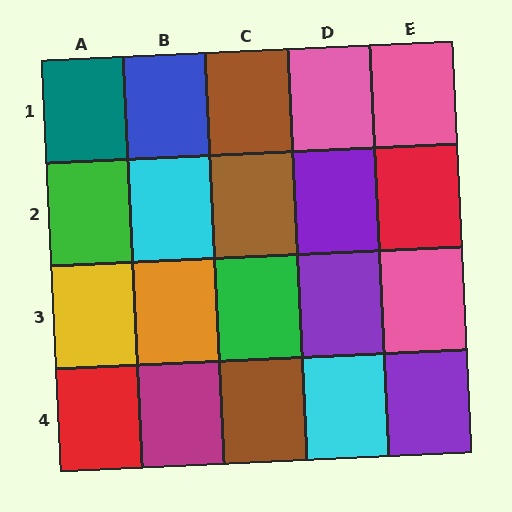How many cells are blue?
1 cell is blue.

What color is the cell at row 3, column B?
Orange.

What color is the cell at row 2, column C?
Brown.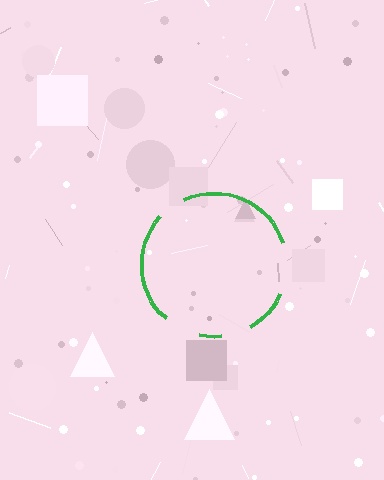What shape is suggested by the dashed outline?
The dashed outline suggests a circle.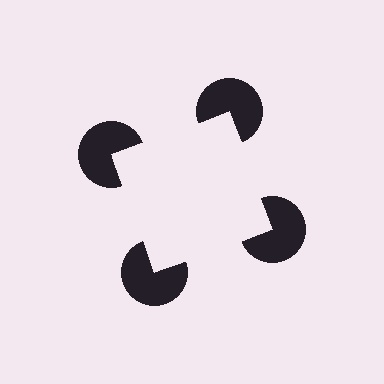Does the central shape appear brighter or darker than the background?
It typically appears slightly brighter than the background, even though no actual brightness change is drawn.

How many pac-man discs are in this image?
There are 4 — one at each vertex of the illusory square.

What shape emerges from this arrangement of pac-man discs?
An illusory square — its edges are inferred from the aligned wedge cuts in the pac-man discs, not physically drawn.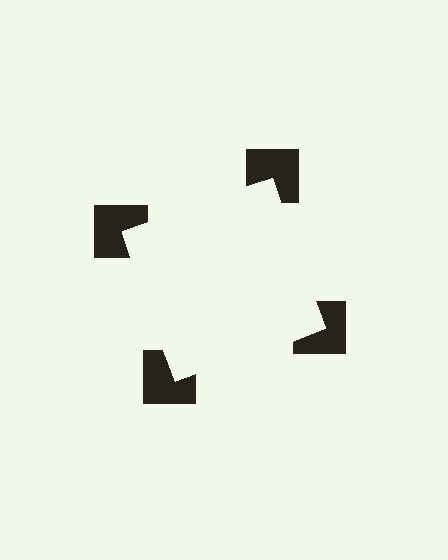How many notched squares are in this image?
There are 4 — one at each vertex of the illusory square.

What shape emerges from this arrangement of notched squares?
An illusory square — its edges are inferred from the aligned wedge cuts in the notched squares, not physically drawn.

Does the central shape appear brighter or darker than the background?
It typically appears slightly brighter than the background, even though no actual brightness change is drawn.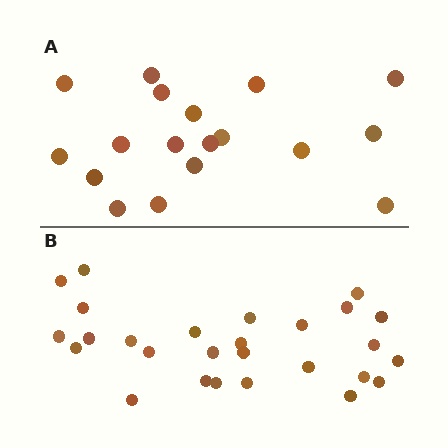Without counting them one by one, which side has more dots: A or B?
Region B (the bottom region) has more dots.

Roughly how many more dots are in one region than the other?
Region B has roughly 8 or so more dots than region A.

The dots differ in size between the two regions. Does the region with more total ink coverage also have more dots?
No. Region A has more total ink coverage because its dots are larger, but region B actually contains more individual dots. Total area can be misleading — the number of items is what matters here.